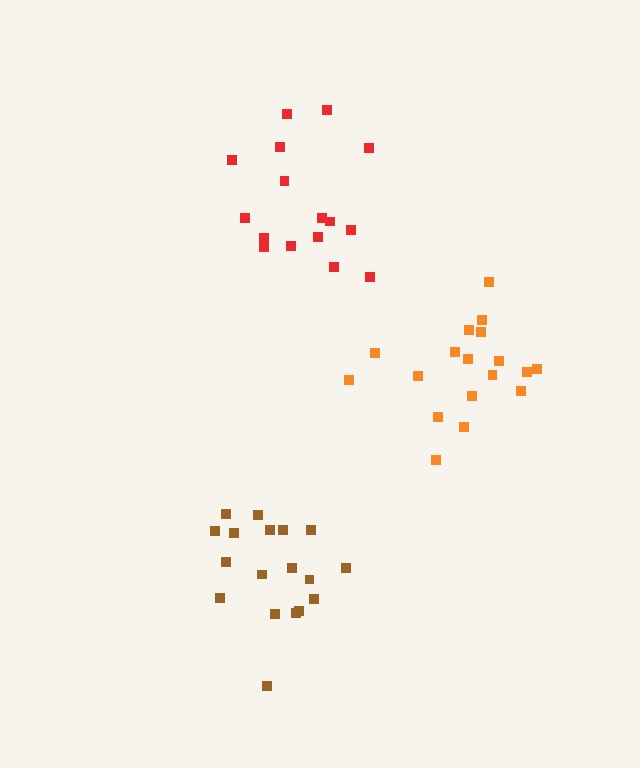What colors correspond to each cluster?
The clusters are colored: brown, orange, red.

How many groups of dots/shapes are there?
There are 3 groups.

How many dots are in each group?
Group 1: 18 dots, Group 2: 18 dots, Group 3: 16 dots (52 total).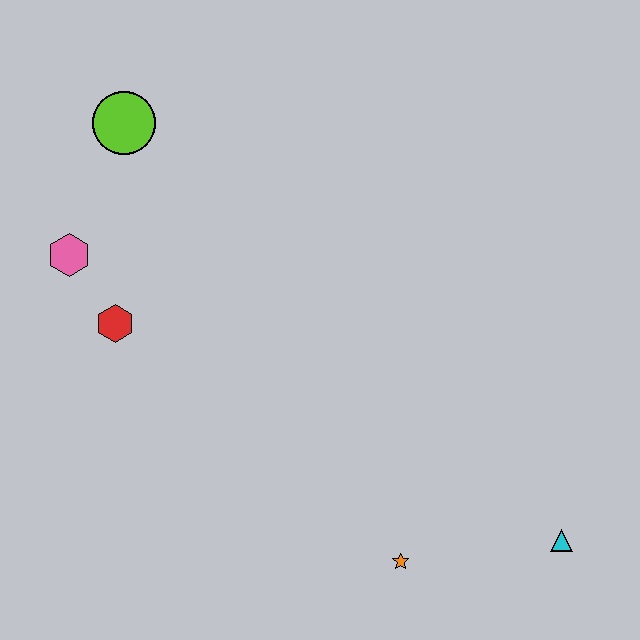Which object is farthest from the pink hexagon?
The cyan triangle is farthest from the pink hexagon.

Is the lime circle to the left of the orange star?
Yes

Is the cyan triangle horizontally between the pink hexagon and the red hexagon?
No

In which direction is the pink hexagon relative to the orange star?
The pink hexagon is to the left of the orange star.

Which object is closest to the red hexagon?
The pink hexagon is closest to the red hexagon.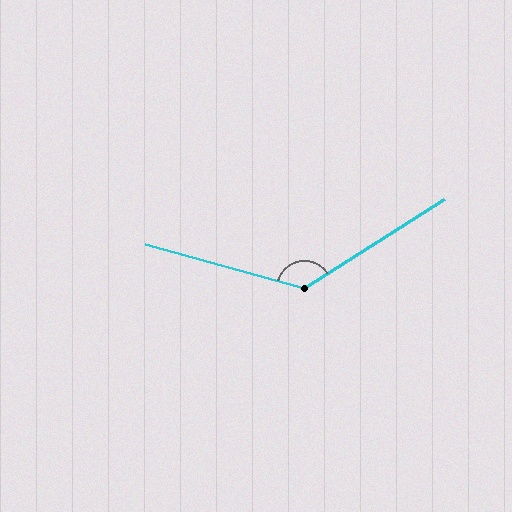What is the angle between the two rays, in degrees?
Approximately 132 degrees.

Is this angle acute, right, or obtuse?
It is obtuse.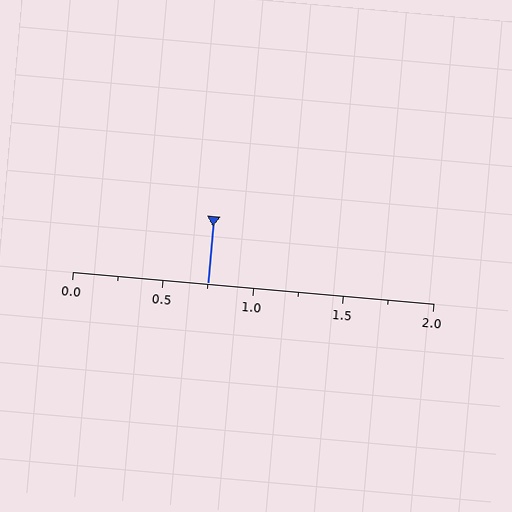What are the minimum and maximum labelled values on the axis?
The axis runs from 0.0 to 2.0.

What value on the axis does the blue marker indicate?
The marker indicates approximately 0.75.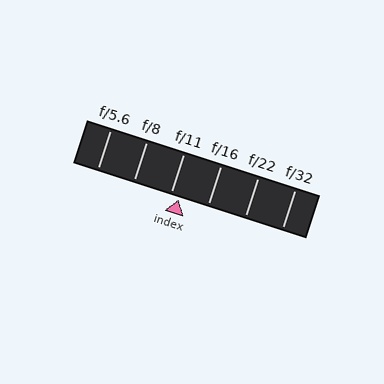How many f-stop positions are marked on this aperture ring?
There are 6 f-stop positions marked.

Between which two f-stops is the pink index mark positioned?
The index mark is between f/11 and f/16.